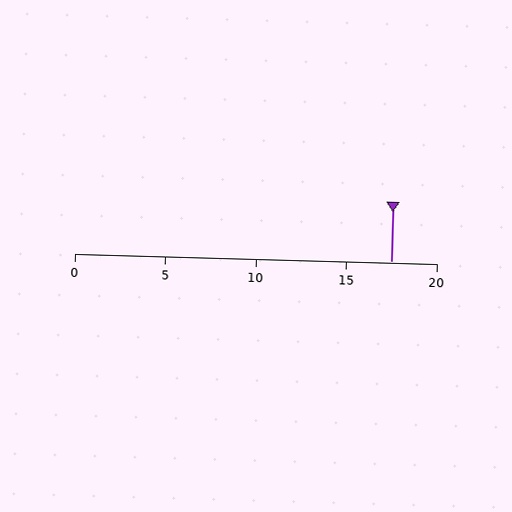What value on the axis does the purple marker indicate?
The marker indicates approximately 17.5.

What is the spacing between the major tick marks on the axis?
The major ticks are spaced 5 apart.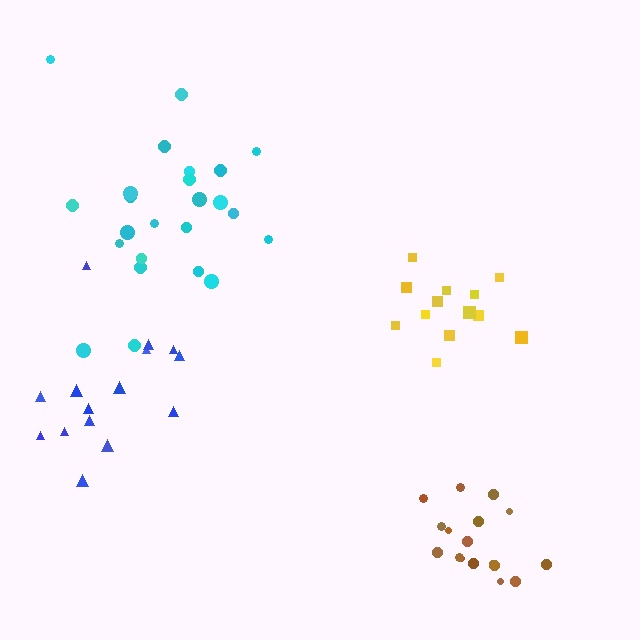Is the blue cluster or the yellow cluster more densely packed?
Yellow.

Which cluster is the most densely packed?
Brown.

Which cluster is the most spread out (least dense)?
Blue.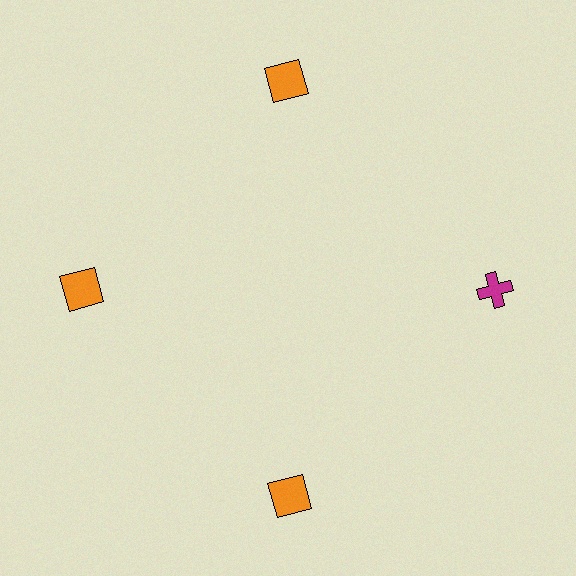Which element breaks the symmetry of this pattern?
The magenta cross at roughly the 3 o'clock position breaks the symmetry. All other shapes are orange squares.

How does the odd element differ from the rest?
It differs in both color (magenta instead of orange) and shape (cross instead of square).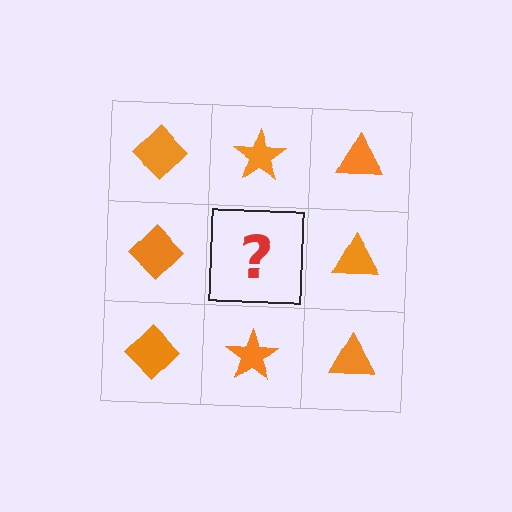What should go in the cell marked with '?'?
The missing cell should contain an orange star.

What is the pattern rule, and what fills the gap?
The rule is that each column has a consistent shape. The gap should be filled with an orange star.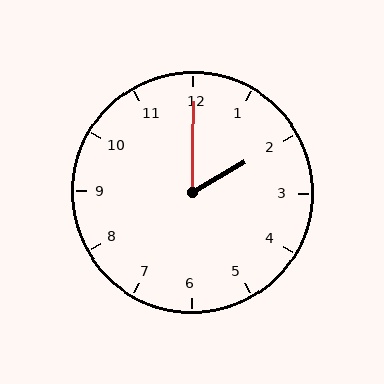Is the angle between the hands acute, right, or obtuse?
It is acute.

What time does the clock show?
2:00.